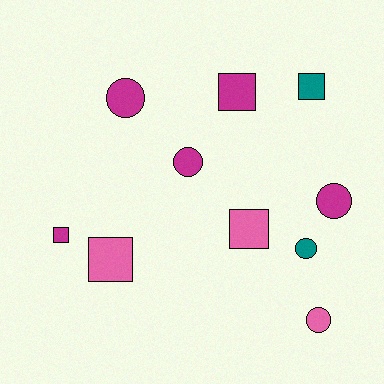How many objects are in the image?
There are 10 objects.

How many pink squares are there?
There are 2 pink squares.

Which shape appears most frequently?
Square, with 5 objects.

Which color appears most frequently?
Magenta, with 5 objects.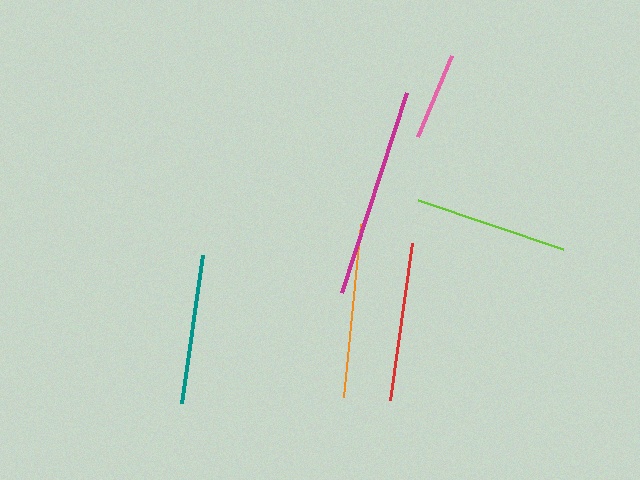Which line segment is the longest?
The magenta line is the longest at approximately 210 pixels.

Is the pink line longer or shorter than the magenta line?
The magenta line is longer than the pink line.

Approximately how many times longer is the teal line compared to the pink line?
The teal line is approximately 1.7 times the length of the pink line.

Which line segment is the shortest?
The pink line is the shortest at approximately 88 pixels.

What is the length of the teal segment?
The teal segment is approximately 150 pixels long.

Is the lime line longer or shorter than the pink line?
The lime line is longer than the pink line.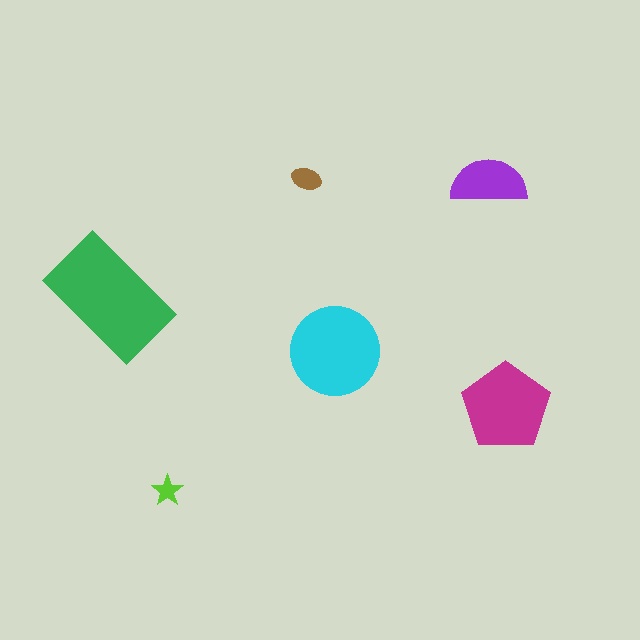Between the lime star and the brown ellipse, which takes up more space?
The brown ellipse.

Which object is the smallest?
The lime star.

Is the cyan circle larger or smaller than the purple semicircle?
Larger.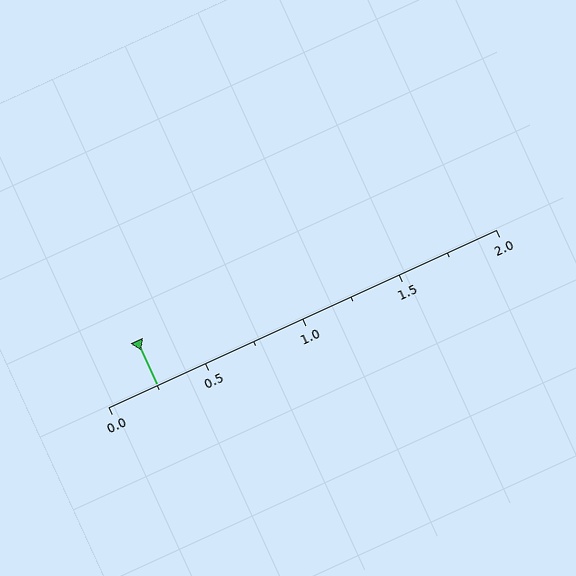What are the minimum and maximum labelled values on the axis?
The axis runs from 0.0 to 2.0.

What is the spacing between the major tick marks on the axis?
The major ticks are spaced 0.5 apart.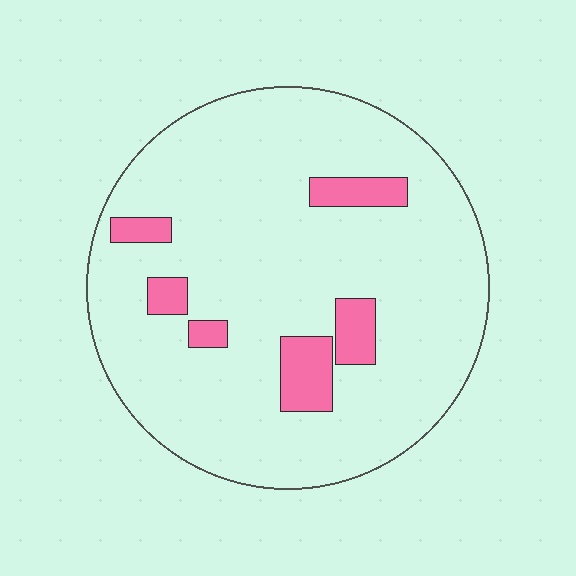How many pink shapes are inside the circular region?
6.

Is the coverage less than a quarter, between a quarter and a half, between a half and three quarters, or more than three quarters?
Less than a quarter.